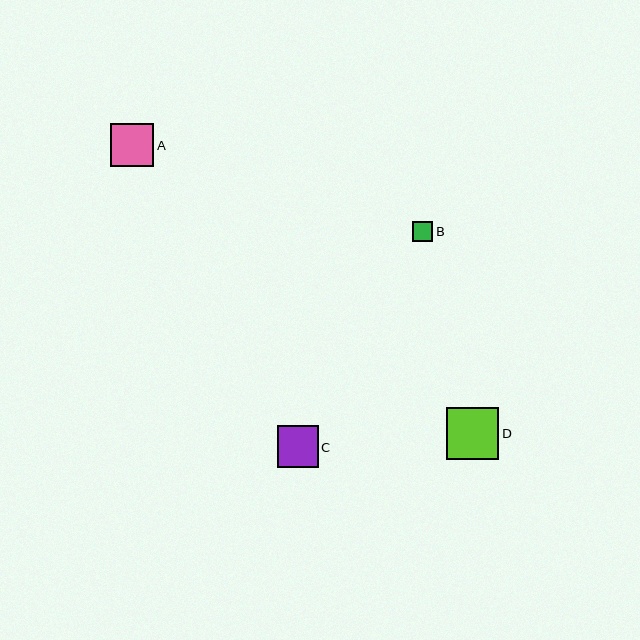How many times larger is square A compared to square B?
Square A is approximately 2.1 times the size of square B.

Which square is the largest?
Square D is the largest with a size of approximately 52 pixels.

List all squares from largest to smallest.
From largest to smallest: D, A, C, B.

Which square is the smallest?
Square B is the smallest with a size of approximately 20 pixels.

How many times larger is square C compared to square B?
Square C is approximately 2.0 times the size of square B.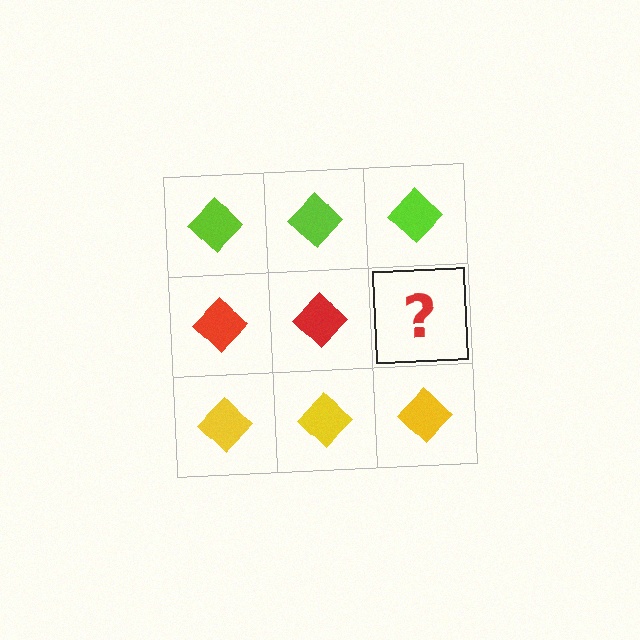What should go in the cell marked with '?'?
The missing cell should contain a red diamond.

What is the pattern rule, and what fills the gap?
The rule is that each row has a consistent color. The gap should be filled with a red diamond.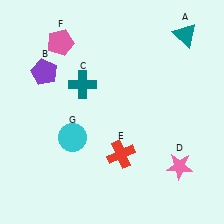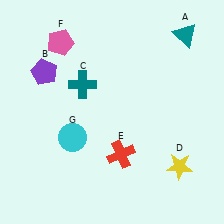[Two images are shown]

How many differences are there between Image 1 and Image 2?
There is 1 difference between the two images.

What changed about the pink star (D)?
In Image 1, D is pink. In Image 2, it changed to yellow.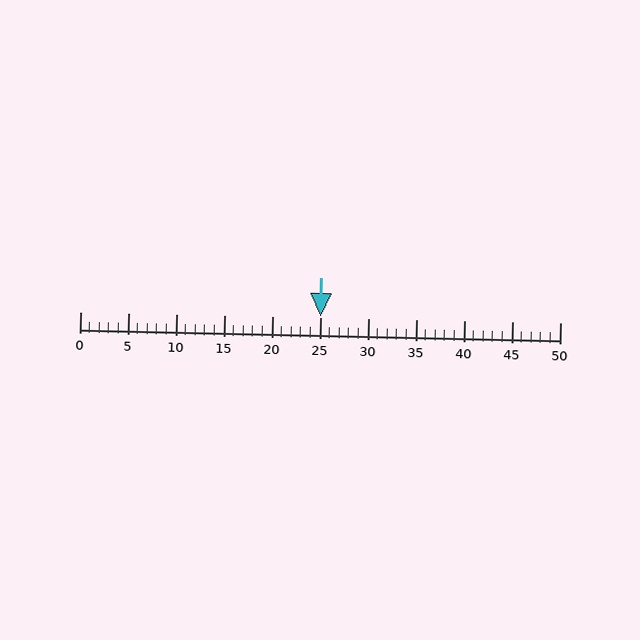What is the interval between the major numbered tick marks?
The major tick marks are spaced 5 units apart.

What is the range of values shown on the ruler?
The ruler shows values from 0 to 50.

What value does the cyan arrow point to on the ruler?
The cyan arrow points to approximately 25.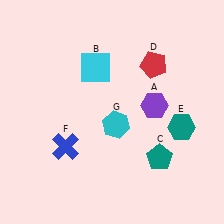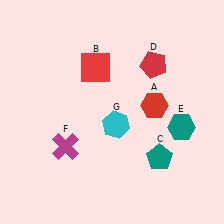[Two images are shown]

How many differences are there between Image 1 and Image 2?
There are 3 differences between the two images.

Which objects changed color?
A changed from purple to red. B changed from cyan to red. F changed from blue to magenta.